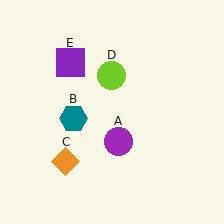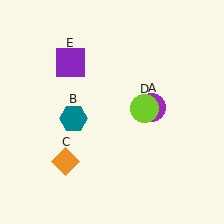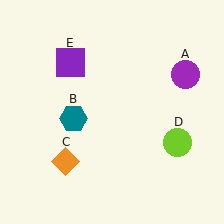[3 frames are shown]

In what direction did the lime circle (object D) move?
The lime circle (object D) moved down and to the right.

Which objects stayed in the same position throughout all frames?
Teal hexagon (object B) and orange diamond (object C) and purple square (object E) remained stationary.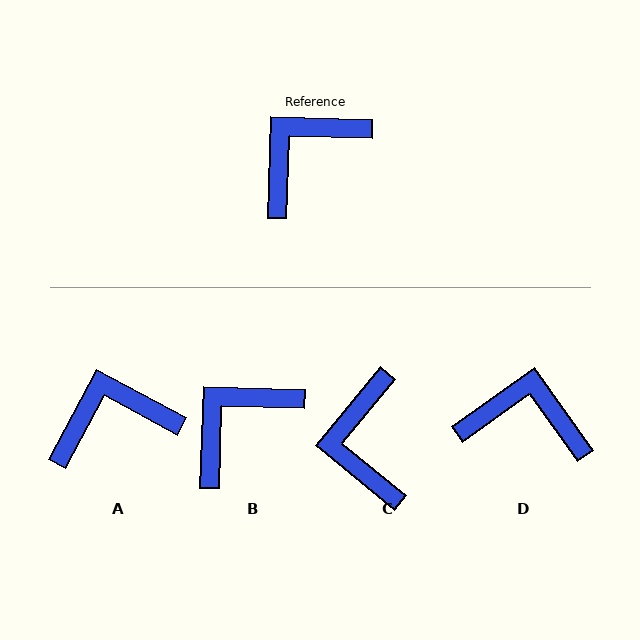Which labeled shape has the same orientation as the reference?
B.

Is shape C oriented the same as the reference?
No, it is off by about 52 degrees.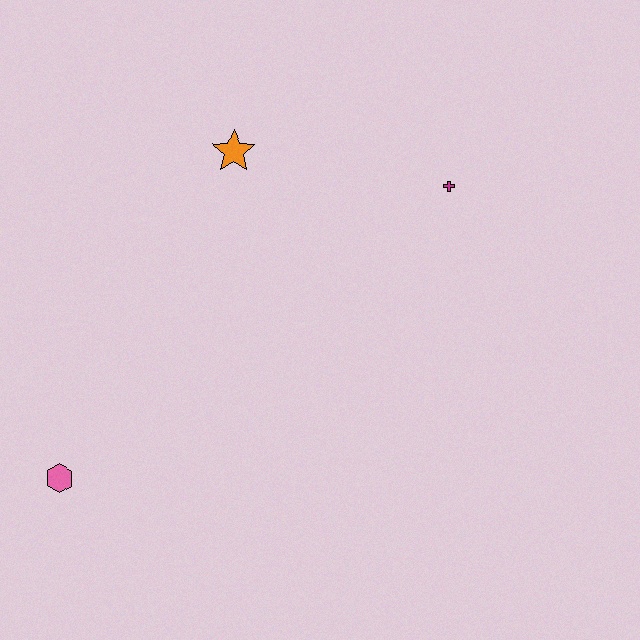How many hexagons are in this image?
There is 1 hexagon.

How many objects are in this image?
There are 3 objects.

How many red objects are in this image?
There are no red objects.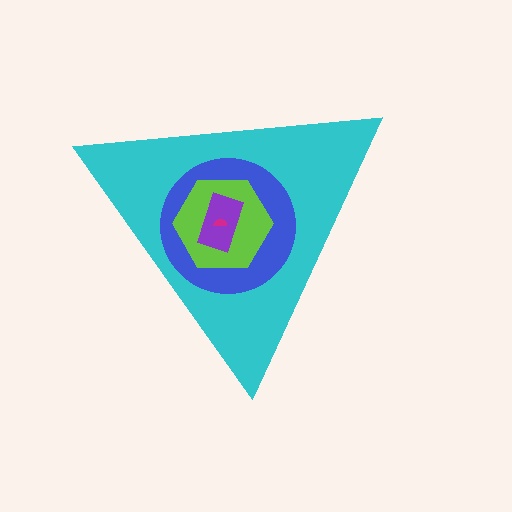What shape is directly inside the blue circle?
The lime hexagon.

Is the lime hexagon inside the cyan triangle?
Yes.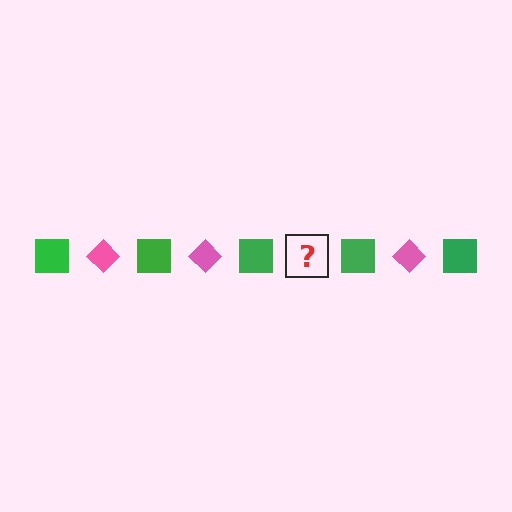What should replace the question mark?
The question mark should be replaced with a pink diamond.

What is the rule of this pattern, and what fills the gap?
The rule is that the pattern alternates between green square and pink diamond. The gap should be filled with a pink diamond.